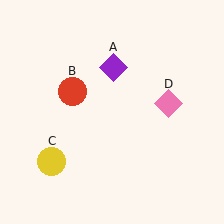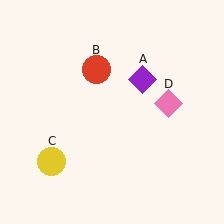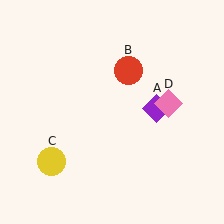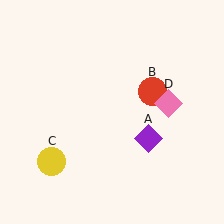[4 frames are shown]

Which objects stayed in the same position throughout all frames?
Yellow circle (object C) and pink diamond (object D) remained stationary.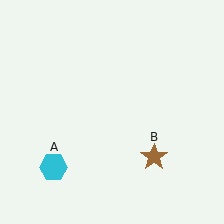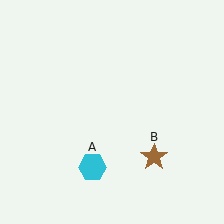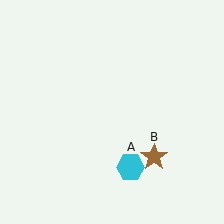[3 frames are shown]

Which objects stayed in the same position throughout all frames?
Brown star (object B) remained stationary.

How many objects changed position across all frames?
1 object changed position: cyan hexagon (object A).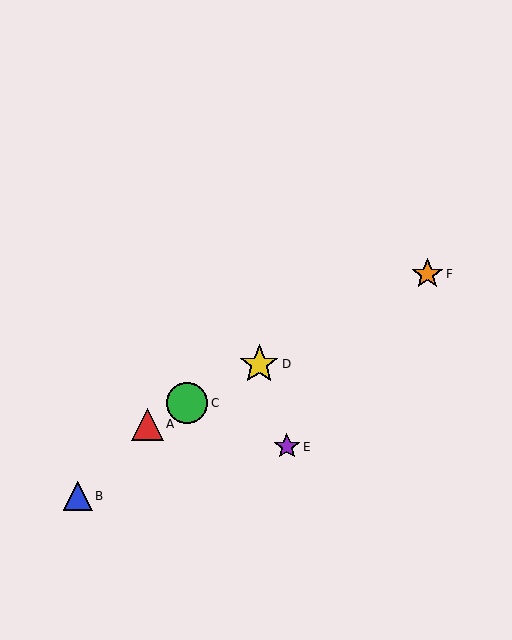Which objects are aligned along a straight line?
Objects A, C, D, F are aligned along a straight line.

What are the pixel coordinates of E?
Object E is at (287, 447).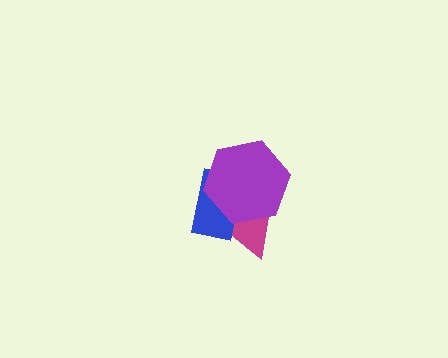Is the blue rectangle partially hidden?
Yes, it is partially covered by another shape.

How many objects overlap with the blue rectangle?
2 objects overlap with the blue rectangle.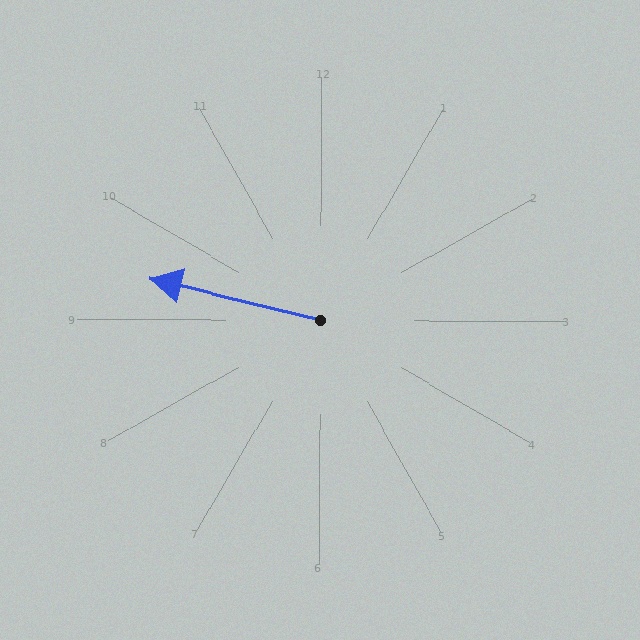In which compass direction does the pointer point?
West.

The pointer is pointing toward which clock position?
Roughly 9 o'clock.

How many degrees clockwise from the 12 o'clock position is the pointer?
Approximately 283 degrees.